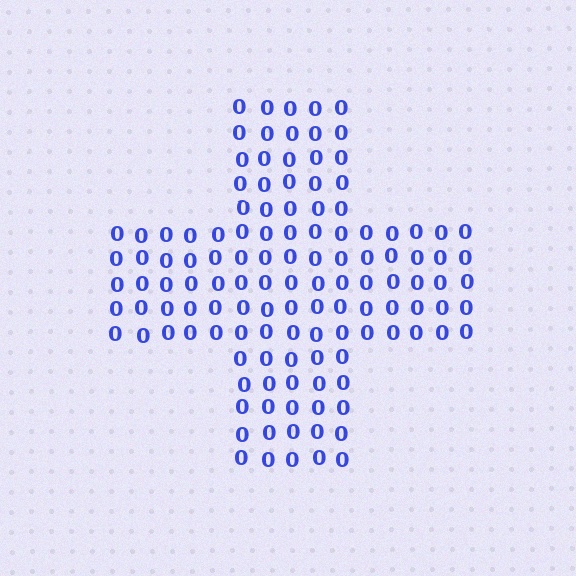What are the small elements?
The small elements are digit 0's.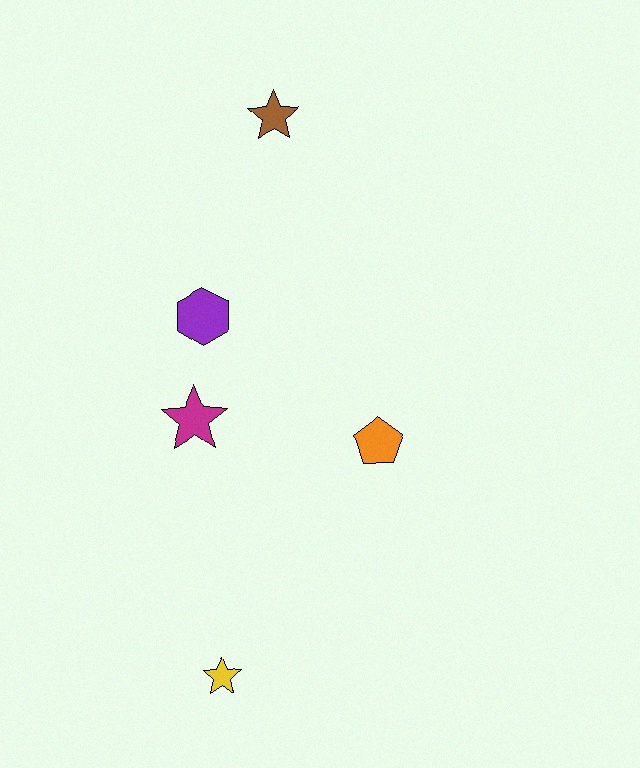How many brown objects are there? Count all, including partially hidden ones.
There is 1 brown object.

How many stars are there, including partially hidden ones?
There are 3 stars.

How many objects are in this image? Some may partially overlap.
There are 5 objects.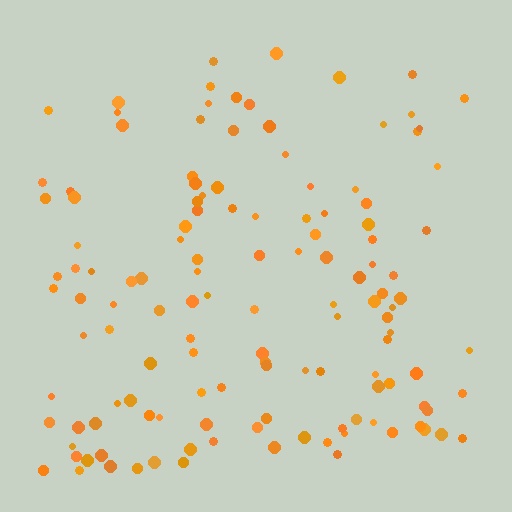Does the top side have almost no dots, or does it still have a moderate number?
Still a moderate number, just noticeably fewer than the bottom.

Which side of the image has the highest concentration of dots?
The bottom.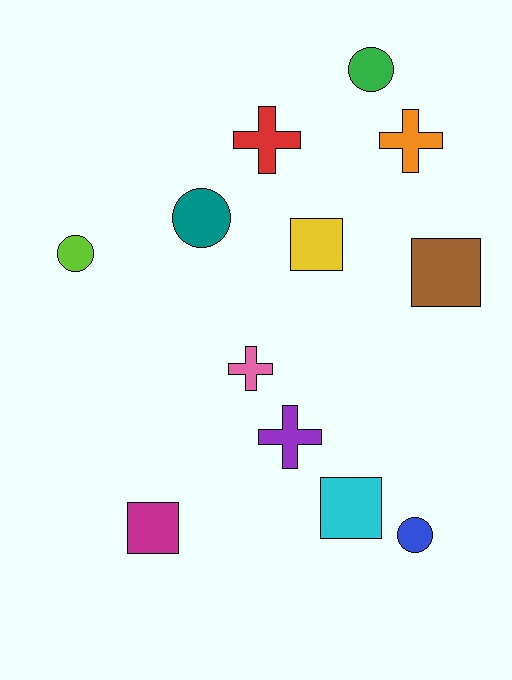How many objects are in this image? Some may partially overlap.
There are 12 objects.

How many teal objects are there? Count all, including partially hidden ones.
There is 1 teal object.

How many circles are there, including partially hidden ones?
There are 4 circles.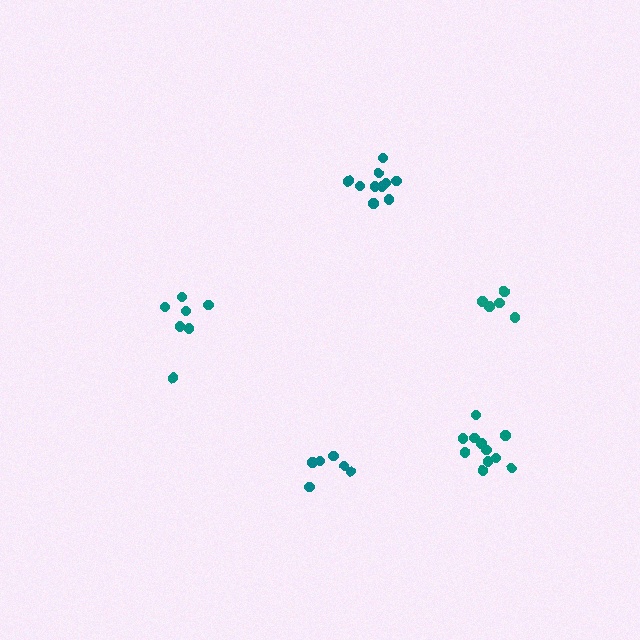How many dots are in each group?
Group 1: 6 dots, Group 2: 7 dots, Group 3: 10 dots, Group 4: 11 dots, Group 5: 5 dots (39 total).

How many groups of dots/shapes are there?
There are 5 groups.